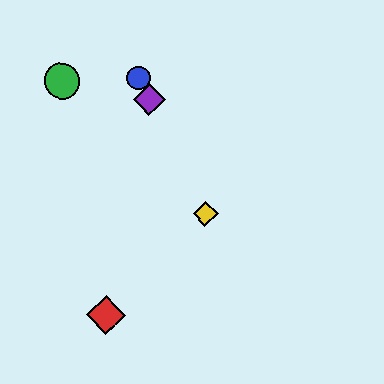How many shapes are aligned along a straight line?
3 shapes (the blue circle, the yellow diamond, the purple diamond) are aligned along a straight line.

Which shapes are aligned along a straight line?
The blue circle, the yellow diamond, the purple diamond are aligned along a straight line.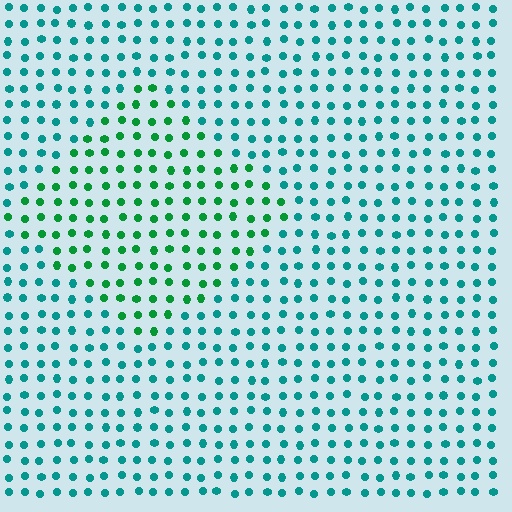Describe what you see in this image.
The image is filled with small teal elements in a uniform arrangement. A diamond-shaped region is visible where the elements are tinted to a slightly different hue, forming a subtle color boundary.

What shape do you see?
I see a diamond.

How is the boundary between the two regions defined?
The boundary is defined purely by a slight shift in hue (about 37 degrees). Spacing, size, and orientation are identical on both sides.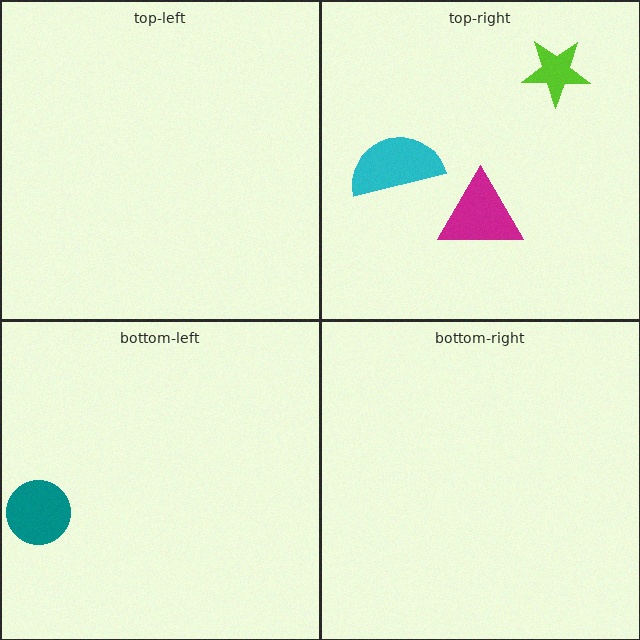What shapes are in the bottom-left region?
The teal circle.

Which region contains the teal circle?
The bottom-left region.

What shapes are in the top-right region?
The magenta triangle, the lime star, the cyan semicircle.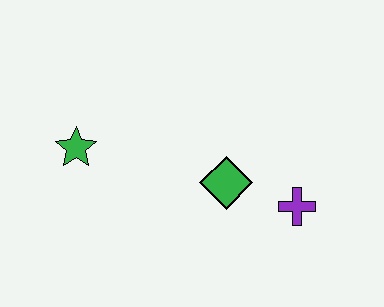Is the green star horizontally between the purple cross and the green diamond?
No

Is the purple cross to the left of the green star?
No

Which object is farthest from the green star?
The purple cross is farthest from the green star.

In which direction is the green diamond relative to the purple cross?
The green diamond is to the left of the purple cross.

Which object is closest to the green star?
The green diamond is closest to the green star.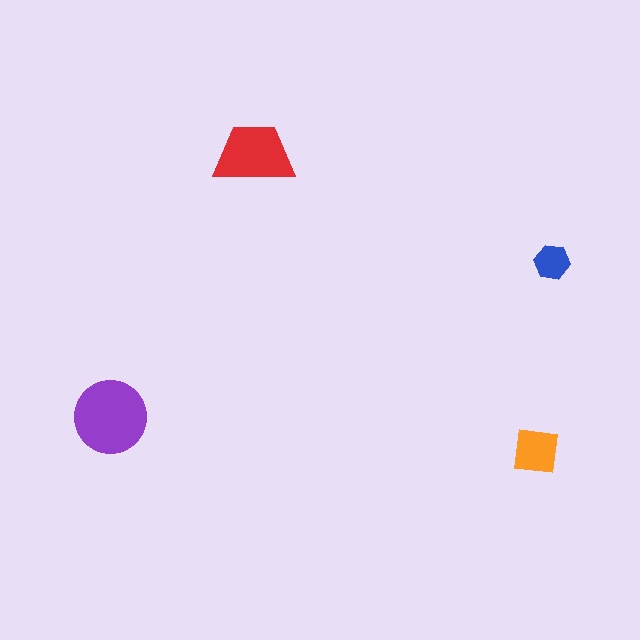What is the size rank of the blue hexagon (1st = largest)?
4th.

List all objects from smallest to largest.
The blue hexagon, the orange square, the red trapezoid, the purple circle.